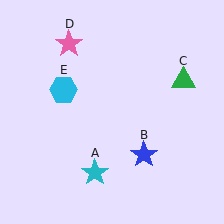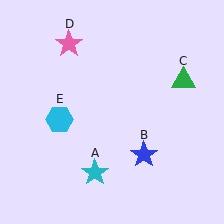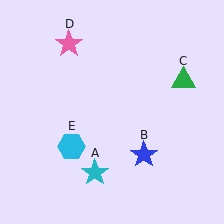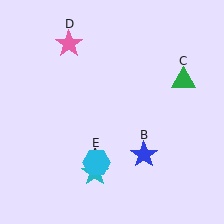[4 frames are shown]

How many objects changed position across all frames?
1 object changed position: cyan hexagon (object E).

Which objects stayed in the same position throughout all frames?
Cyan star (object A) and blue star (object B) and green triangle (object C) and pink star (object D) remained stationary.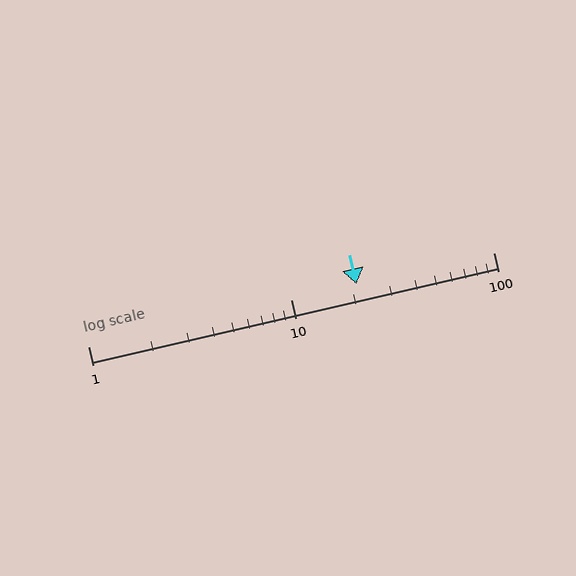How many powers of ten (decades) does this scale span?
The scale spans 2 decades, from 1 to 100.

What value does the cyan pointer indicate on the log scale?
The pointer indicates approximately 21.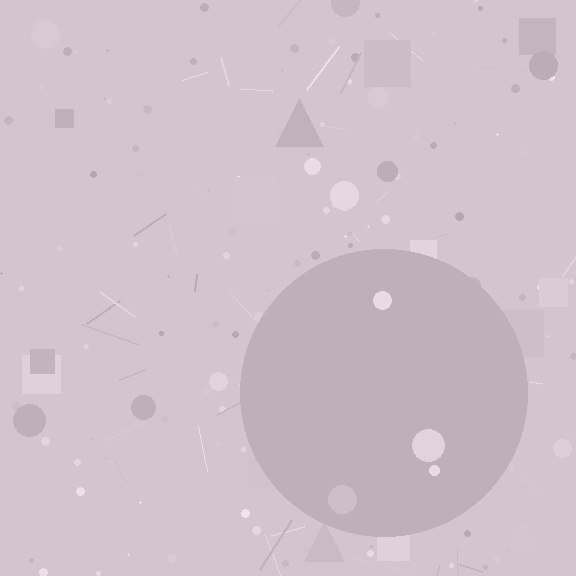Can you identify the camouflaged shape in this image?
The camouflaged shape is a circle.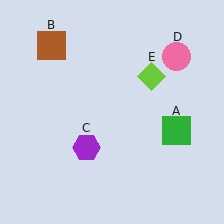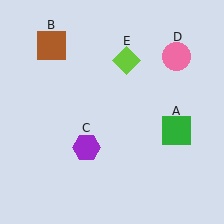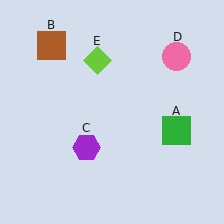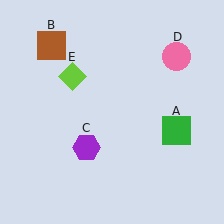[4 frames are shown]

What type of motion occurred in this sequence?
The lime diamond (object E) rotated counterclockwise around the center of the scene.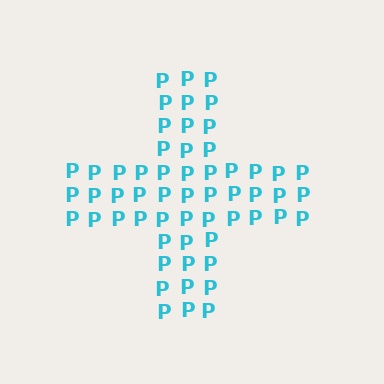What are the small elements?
The small elements are letter P's.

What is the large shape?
The large shape is a cross.